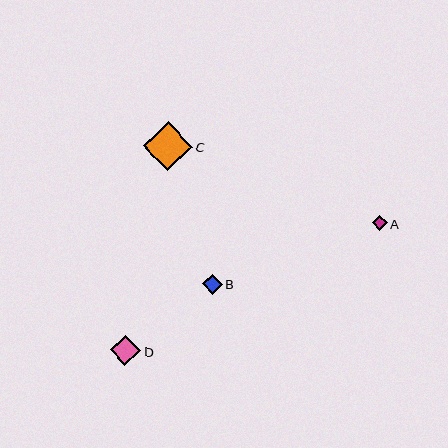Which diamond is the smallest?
Diamond A is the smallest with a size of approximately 15 pixels.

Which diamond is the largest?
Diamond C is the largest with a size of approximately 49 pixels.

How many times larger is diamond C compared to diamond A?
Diamond C is approximately 3.3 times the size of diamond A.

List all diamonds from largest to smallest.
From largest to smallest: C, D, B, A.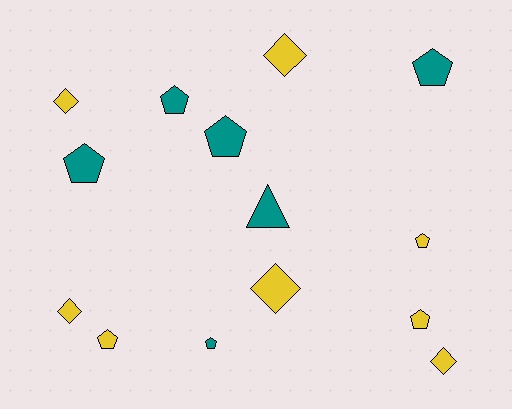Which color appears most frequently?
Yellow, with 8 objects.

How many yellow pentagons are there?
There are 3 yellow pentagons.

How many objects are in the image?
There are 14 objects.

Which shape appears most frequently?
Pentagon, with 8 objects.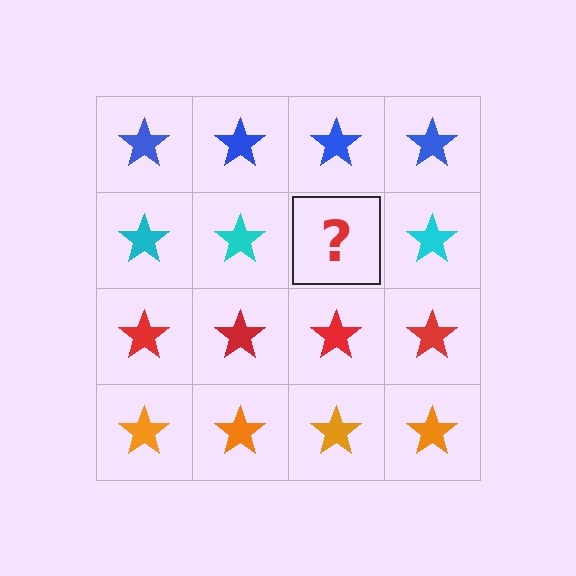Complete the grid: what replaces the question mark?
The question mark should be replaced with a cyan star.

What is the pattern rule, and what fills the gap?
The rule is that each row has a consistent color. The gap should be filled with a cyan star.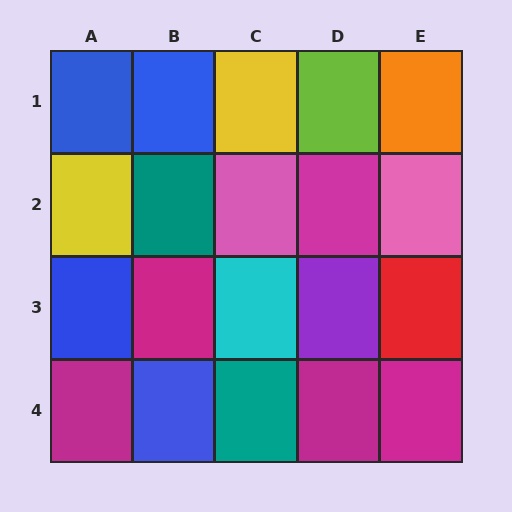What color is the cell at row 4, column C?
Teal.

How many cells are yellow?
2 cells are yellow.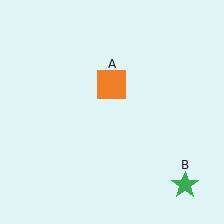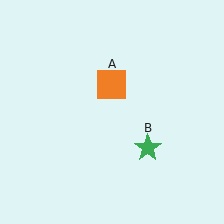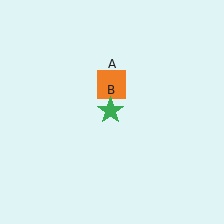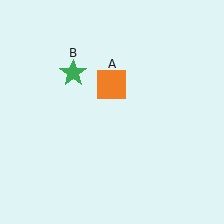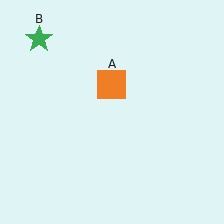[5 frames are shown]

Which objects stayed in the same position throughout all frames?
Orange square (object A) remained stationary.